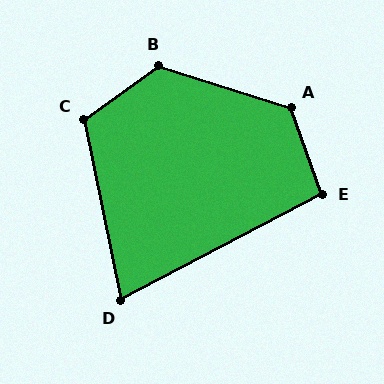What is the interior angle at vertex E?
Approximately 98 degrees (obtuse).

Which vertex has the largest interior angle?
A, at approximately 127 degrees.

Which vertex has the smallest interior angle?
D, at approximately 74 degrees.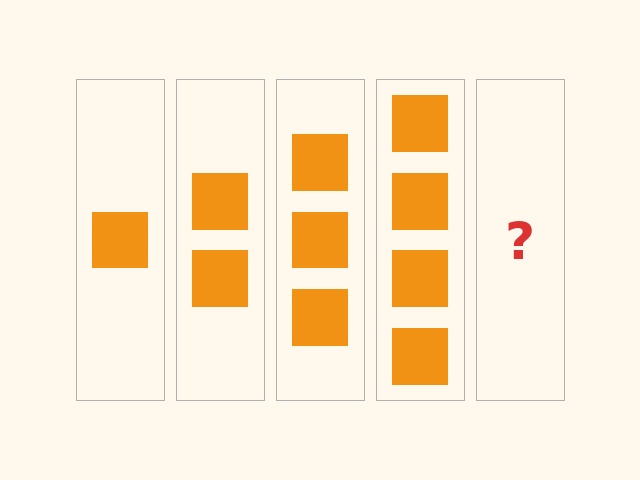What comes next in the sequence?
The next element should be 5 squares.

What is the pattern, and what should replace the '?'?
The pattern is that each step adds one more square. The '?' should be 5 squares.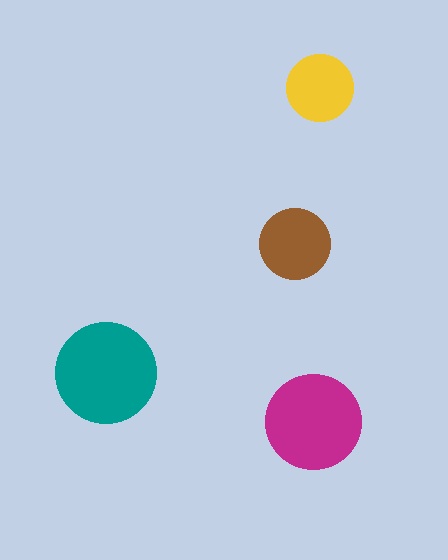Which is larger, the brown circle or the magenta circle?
The magenta one.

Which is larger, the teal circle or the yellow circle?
The teal one.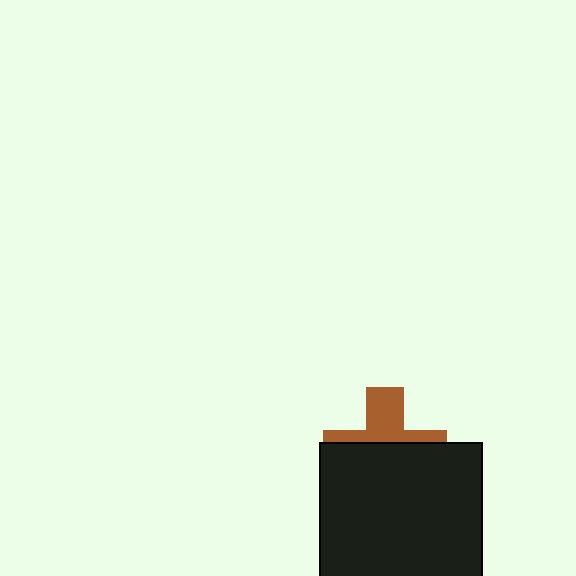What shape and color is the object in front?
The object in front is a black square.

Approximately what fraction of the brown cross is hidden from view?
Roughly 61% of the brown cross is hidden behind the black square.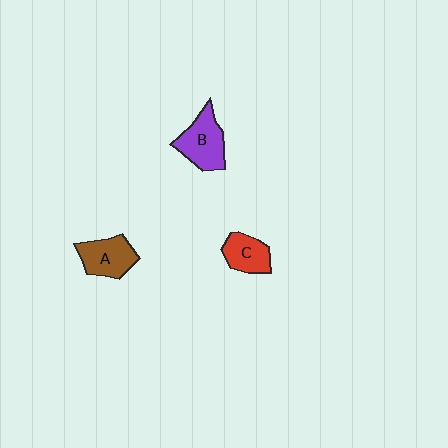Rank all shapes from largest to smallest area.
From largest to smallest: B (purple), A (brown), C (red).